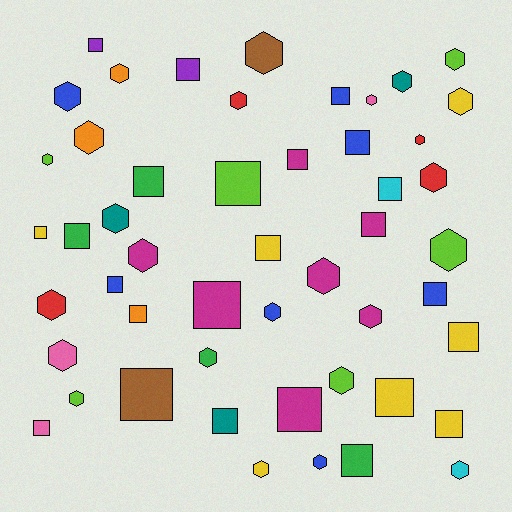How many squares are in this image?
There are 24 squares.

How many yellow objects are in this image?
There are 7 yellow objects.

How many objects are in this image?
There are 50 objects.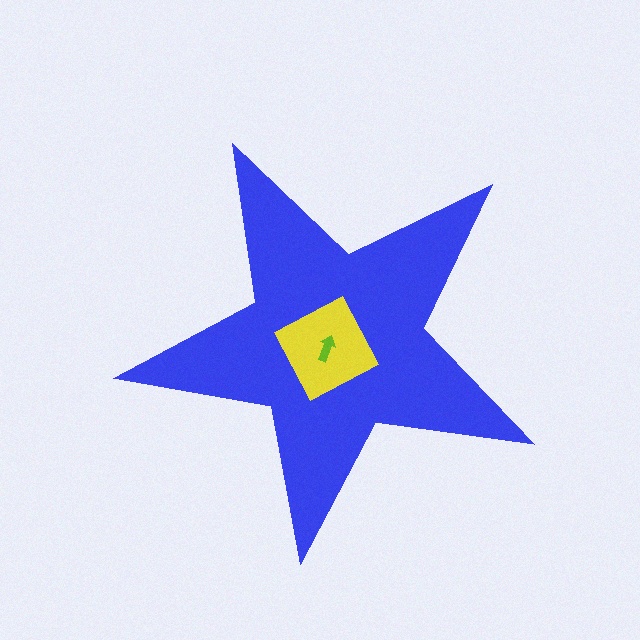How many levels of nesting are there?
3.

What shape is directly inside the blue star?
The yellow diamond.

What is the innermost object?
The lime arrow.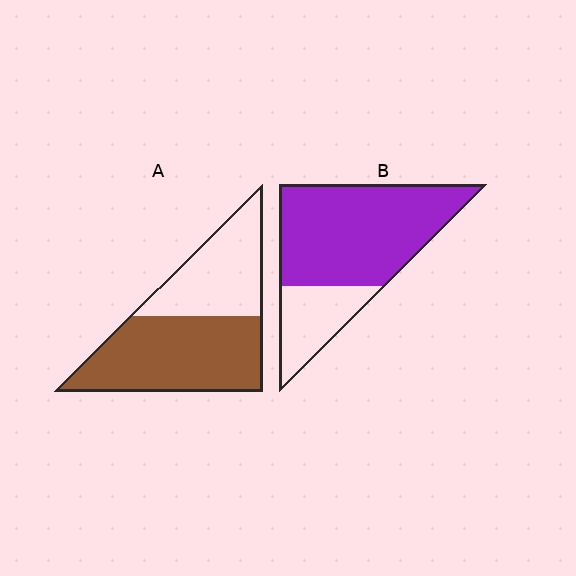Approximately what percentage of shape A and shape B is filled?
A is approximately 60% and B is approximately 75%.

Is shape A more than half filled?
Yes.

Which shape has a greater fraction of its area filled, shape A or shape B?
Shape B.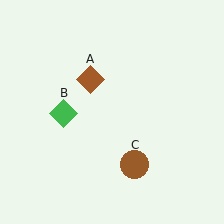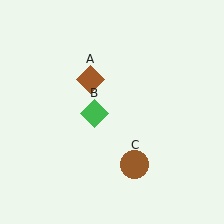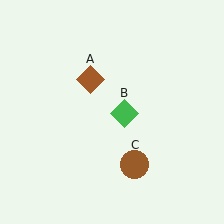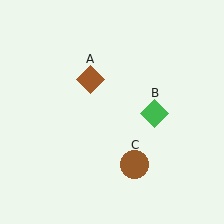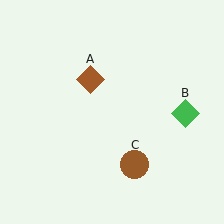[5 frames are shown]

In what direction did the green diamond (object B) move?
The green diamond (object B) moved right.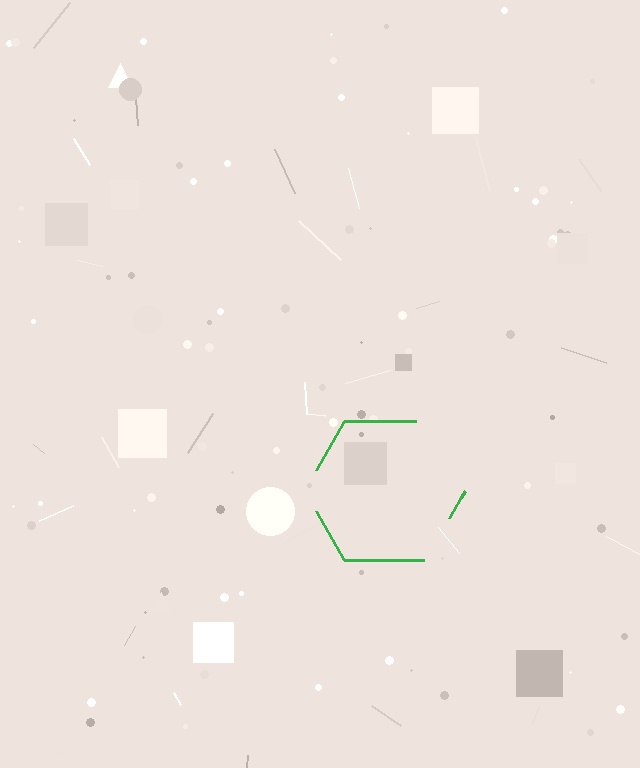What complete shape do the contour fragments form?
The contour fragments form a hexagon.